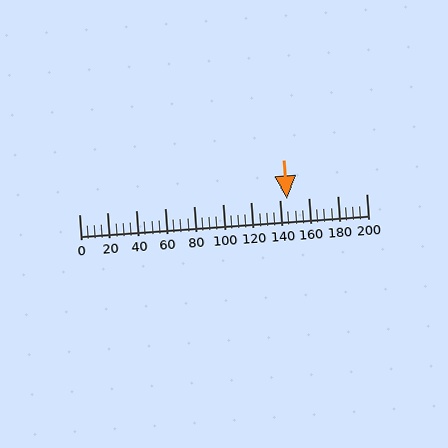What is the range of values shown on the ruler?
The ruler shows values from 0 to 200.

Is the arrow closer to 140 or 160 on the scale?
The arrow is closer to 140.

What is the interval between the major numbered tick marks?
The major tick marks are spaced 20 units apart.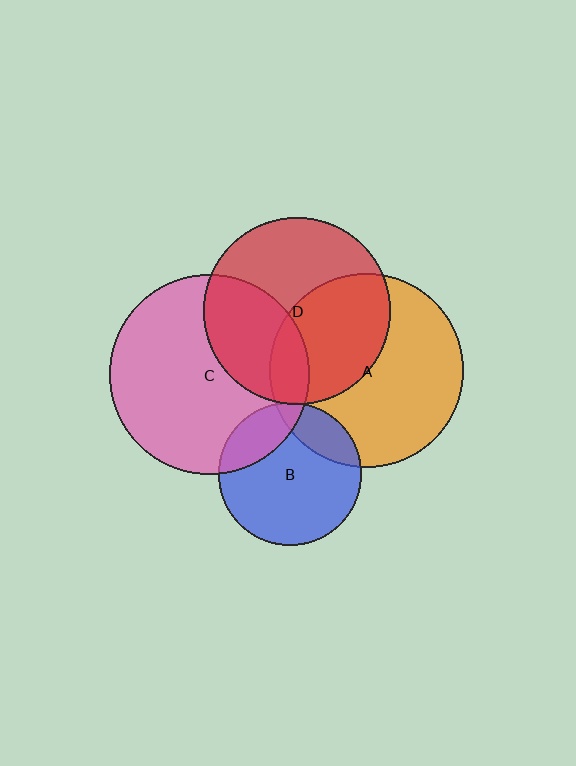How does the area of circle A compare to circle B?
Approximately 1.8 times.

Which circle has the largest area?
Circle C (pink).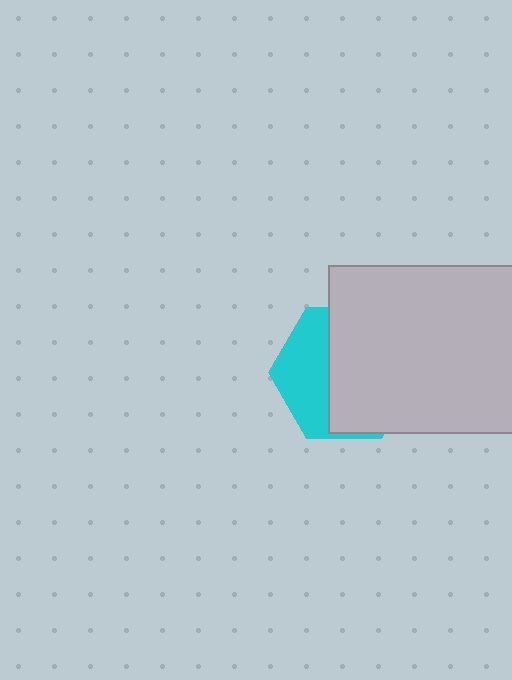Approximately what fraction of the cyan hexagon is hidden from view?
Roughly 62% of the cyan hexagon is hidden behind the light gray rectangle.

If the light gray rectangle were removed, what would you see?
You would see the complete cyan hexagon.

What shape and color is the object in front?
The object in front is a light gray rectangle.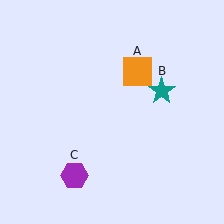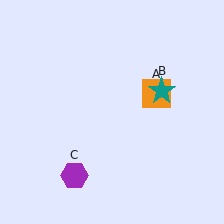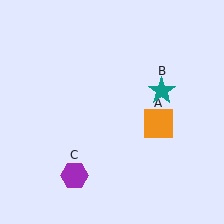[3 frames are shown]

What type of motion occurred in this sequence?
The orange square (object A) rotated clockwise around the center of the scene.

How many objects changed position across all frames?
1 object changed position: orange square (object A).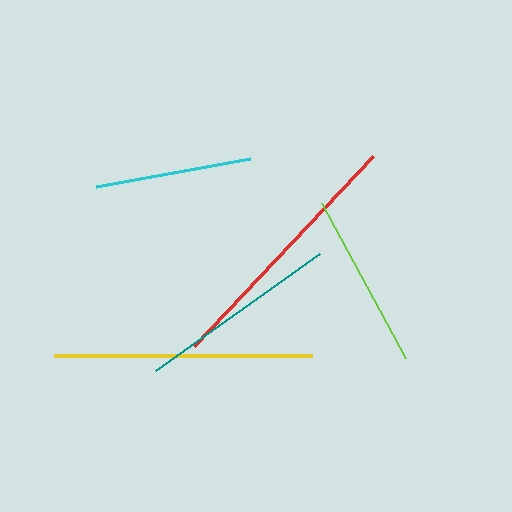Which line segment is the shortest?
The cyan line is the shortest at approximately 156 pixels.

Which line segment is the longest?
The red line is the longest at approximately 261 pixels.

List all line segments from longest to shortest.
From longest to shortest: red, yellow, teal, lime, cyan.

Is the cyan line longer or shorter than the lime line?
The lime line is longer than the cyan line.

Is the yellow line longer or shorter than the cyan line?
The yellow line is longer than the cyan line.